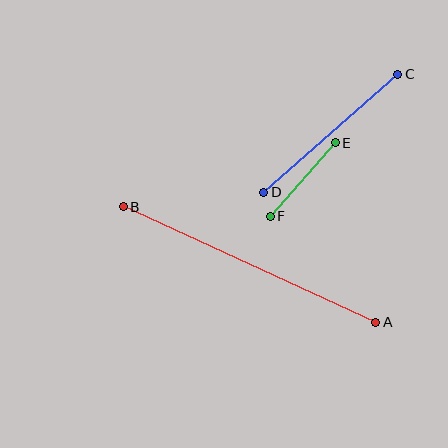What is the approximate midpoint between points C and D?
The midpoint is at approximately (331, 133) pixels.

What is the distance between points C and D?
The distance is approximately 179 pixels.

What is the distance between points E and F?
The distance is approximately 98 pixels.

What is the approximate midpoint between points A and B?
The midpoint is at approximately (249, 264) pixels.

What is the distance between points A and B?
The distance is approximately 277 pixels.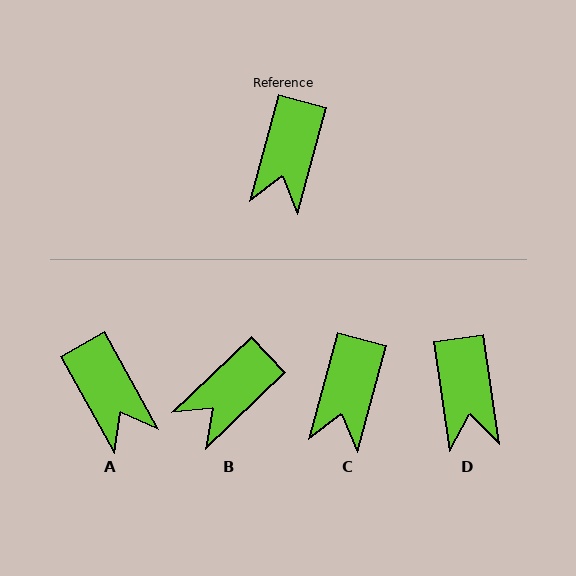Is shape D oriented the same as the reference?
No, it is off by about 23 degrees.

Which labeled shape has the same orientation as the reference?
C.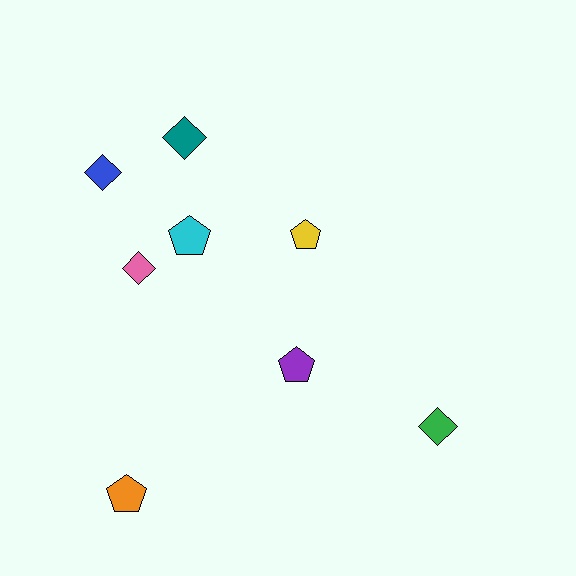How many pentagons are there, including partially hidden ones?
There are 4 pentagons.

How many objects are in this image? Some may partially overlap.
There are 8 objects.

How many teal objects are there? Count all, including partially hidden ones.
There is 1 teal object.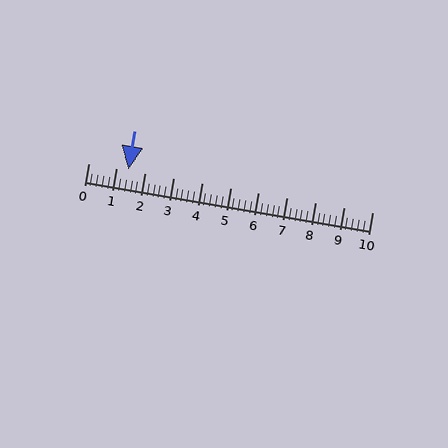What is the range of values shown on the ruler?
The ruler shows values from 0 to 10.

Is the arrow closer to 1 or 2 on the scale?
The arrow is closer to 1.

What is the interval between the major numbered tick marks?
The major tick marks are spaced 1 units apart.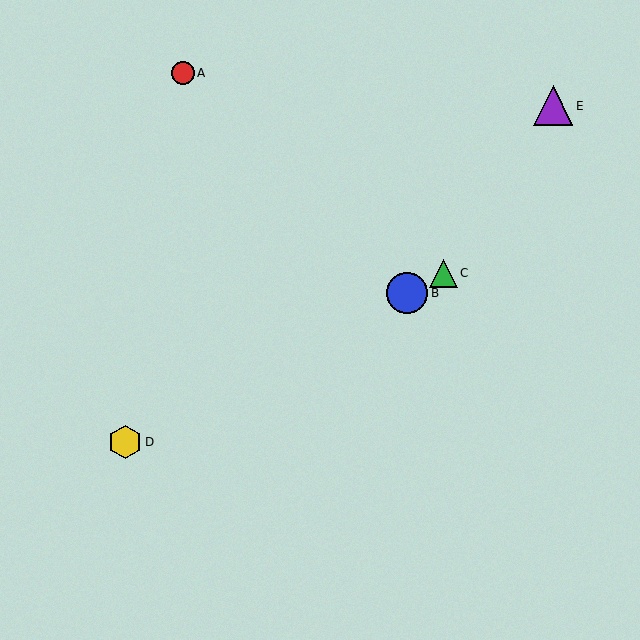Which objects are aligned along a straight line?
Objects B, C, D are aligned along a straight line.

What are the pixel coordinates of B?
Object B is at (407, 293).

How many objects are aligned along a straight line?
3 objects (B, C, D) are aligned along a straight line.